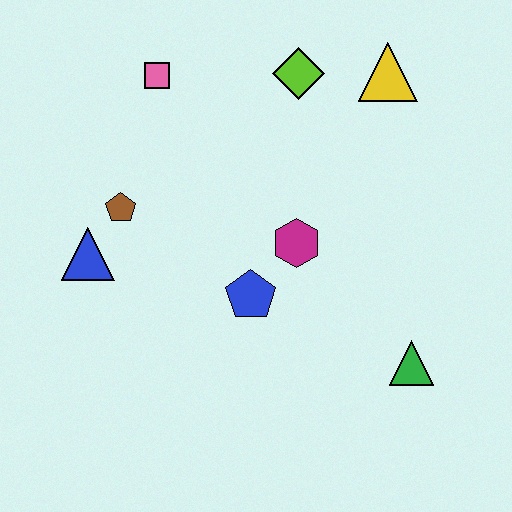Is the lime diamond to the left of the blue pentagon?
No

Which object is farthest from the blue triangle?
The yellow triangle is farthest from the blue triangle.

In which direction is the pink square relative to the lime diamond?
The pink square is to the left of the lime diamond.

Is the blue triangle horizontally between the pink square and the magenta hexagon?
No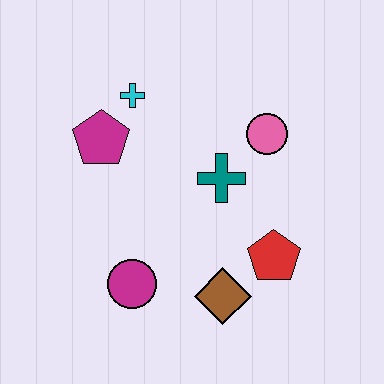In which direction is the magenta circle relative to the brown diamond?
The magenta circle is to the left of the brown diamond.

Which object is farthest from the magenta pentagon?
The red pentagon is farthest from the magenta pentagon.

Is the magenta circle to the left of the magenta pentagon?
No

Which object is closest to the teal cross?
The pink circle is closest to the teal cross.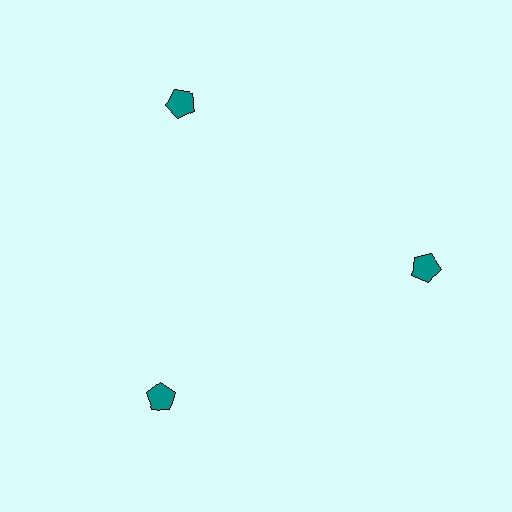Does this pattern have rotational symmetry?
Yes, this pattern has 3-fold rotational symmetry. It looks the same after rotating 120 degrees around the center.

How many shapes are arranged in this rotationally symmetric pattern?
There are 3 shapes, arranged in 3 groups of 1.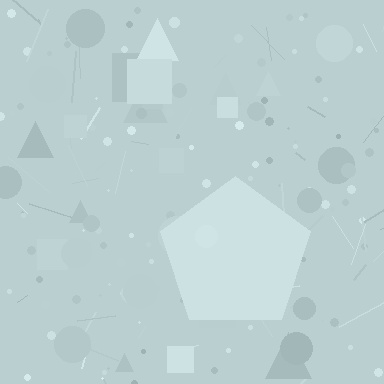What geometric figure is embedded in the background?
A pentagon is embedded in the background.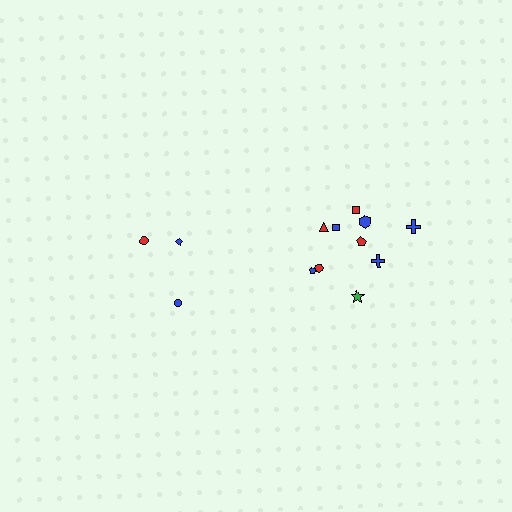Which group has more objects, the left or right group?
The right group.